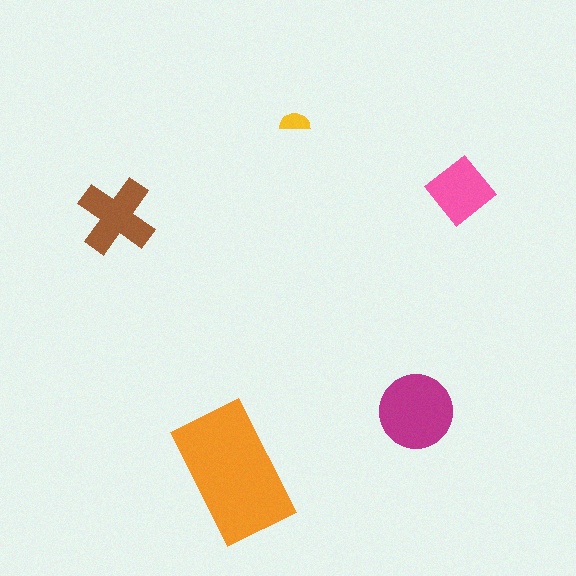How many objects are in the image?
There are 5 objects in the image.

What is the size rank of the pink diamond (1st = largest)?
4th.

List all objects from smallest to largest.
The yellow semicircle, the pink diamond, the brown cross, the magenta circle, the orange rectangle.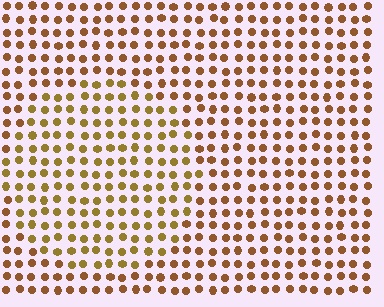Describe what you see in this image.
The image is filled with small brown elements in a uniform arrangement. A circle-shaped region is visible where the elements are tinted to a slightly different hue, forming a subtle color boundary.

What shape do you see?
I see a circle.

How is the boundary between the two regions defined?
The boundary is defined purely by a slight shift in hue (about 23 degrees). Spacing, size, and orientation are identical on both sides.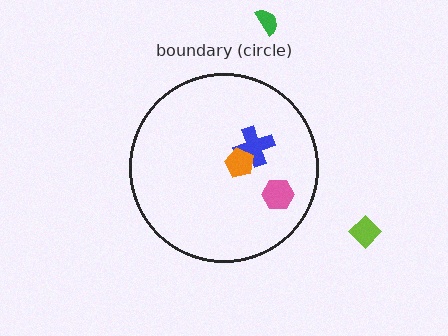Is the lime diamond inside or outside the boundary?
Outside.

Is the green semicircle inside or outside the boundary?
Outside.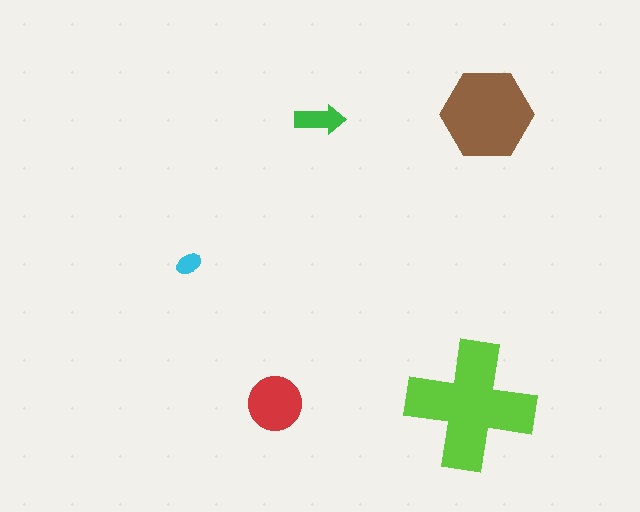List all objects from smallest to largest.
The cyan ellipse, the green arrow, the red circle, the brown hexagon, the lime cross.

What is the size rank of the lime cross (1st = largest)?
1st.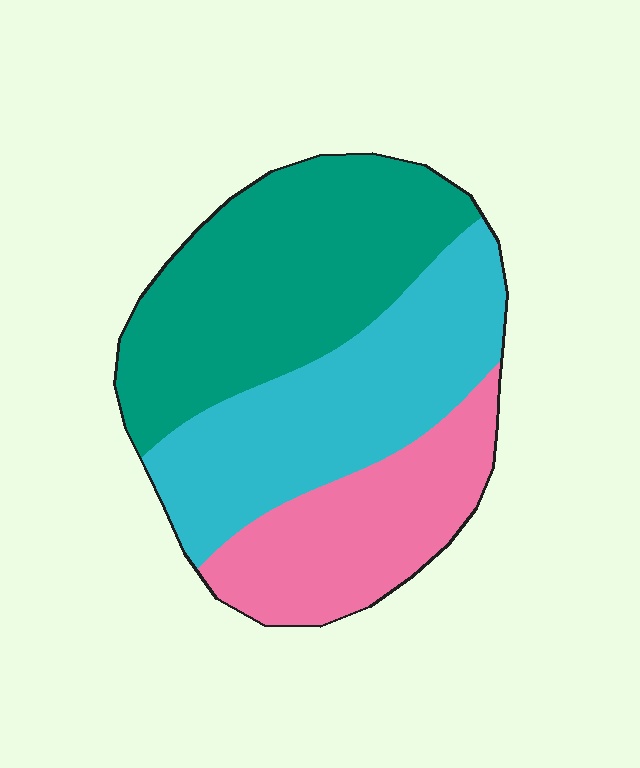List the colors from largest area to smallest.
From largest to smallest: teal, cyan, pink.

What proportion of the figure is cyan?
Cyan covers roughly 35% of the figure.